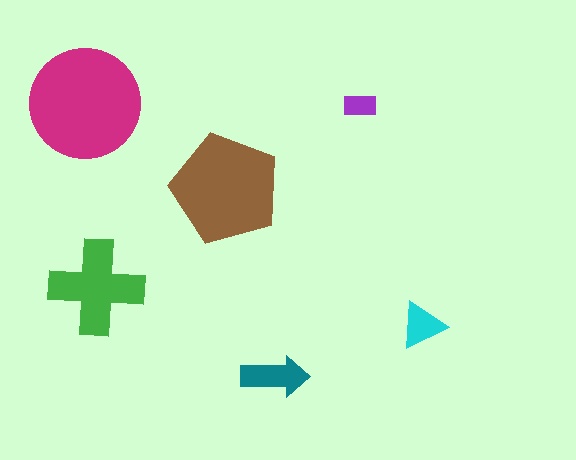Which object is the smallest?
The purple rectangle.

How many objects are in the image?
There are 6 objects in the image.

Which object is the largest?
The magenta circle.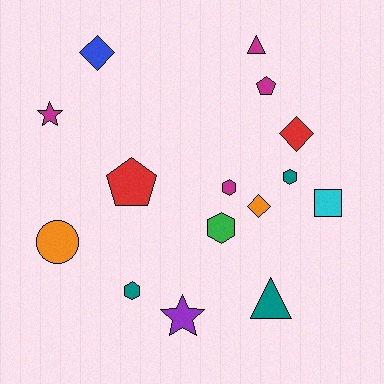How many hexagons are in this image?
There are 4 hexagons.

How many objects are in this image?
There are 15 objects.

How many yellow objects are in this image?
There are no yellow objects.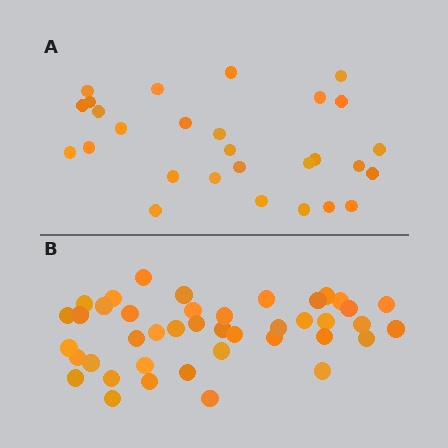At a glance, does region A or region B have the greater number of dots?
Region B (the bottom region) has more dots.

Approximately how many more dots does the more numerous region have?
Region B has approximately 15 more dots than region A.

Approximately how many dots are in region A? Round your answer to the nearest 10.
About 30 dots. (The exact count is 28, which rounds to 30.)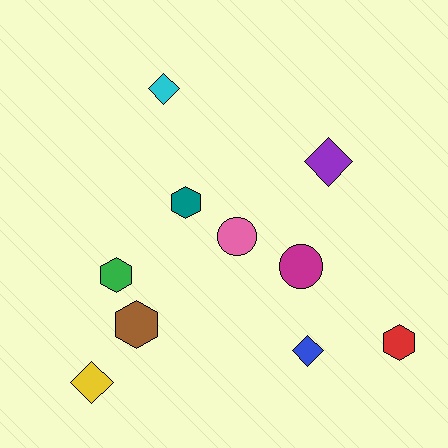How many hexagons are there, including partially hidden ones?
There are 4 hexagons.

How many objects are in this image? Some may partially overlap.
There are 10 objects.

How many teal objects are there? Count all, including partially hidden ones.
There is 1 teal object.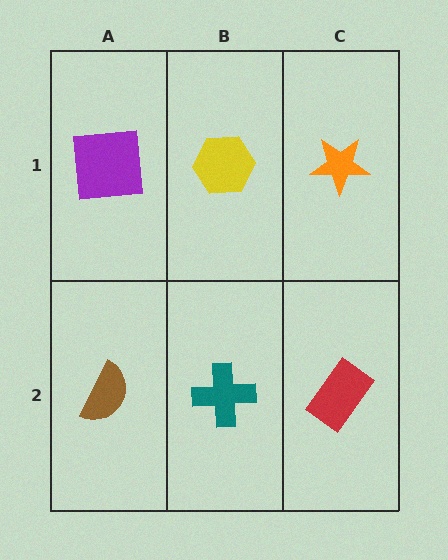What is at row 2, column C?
A red rectangle.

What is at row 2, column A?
A brown semicircle.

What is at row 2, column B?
A teal cross.